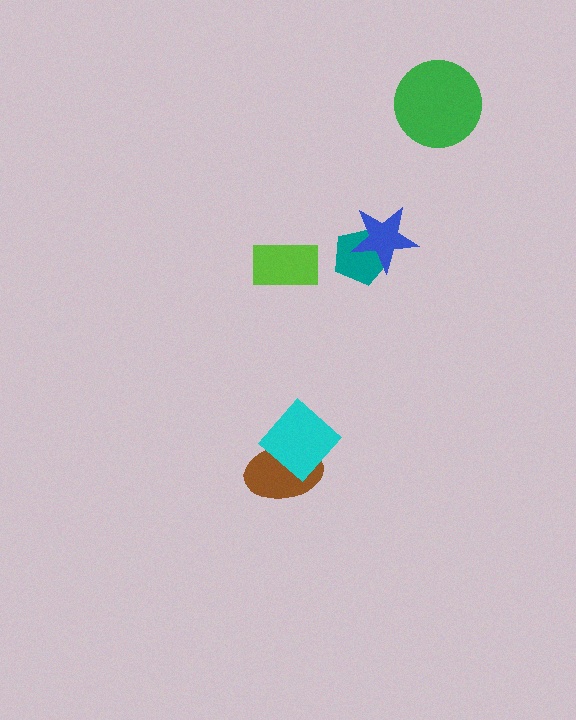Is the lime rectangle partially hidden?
No, no other shape covers it.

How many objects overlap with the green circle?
0 objects overlap with the green circle.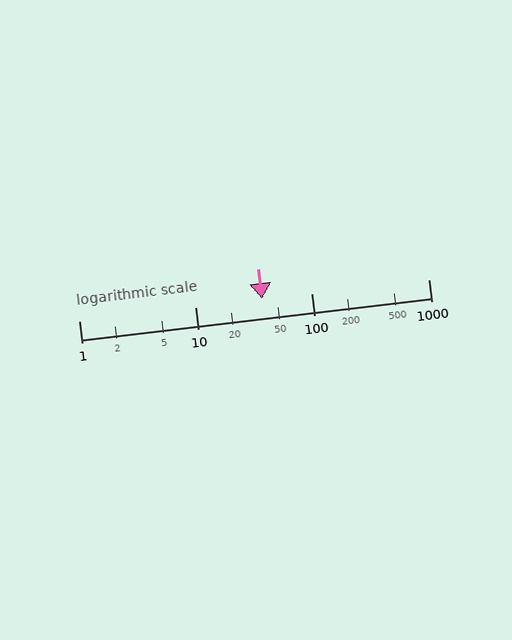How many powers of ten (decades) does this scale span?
The scale spans 3 decades, from 1 to 1000.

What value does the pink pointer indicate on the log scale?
The pointer indicates approximately 37.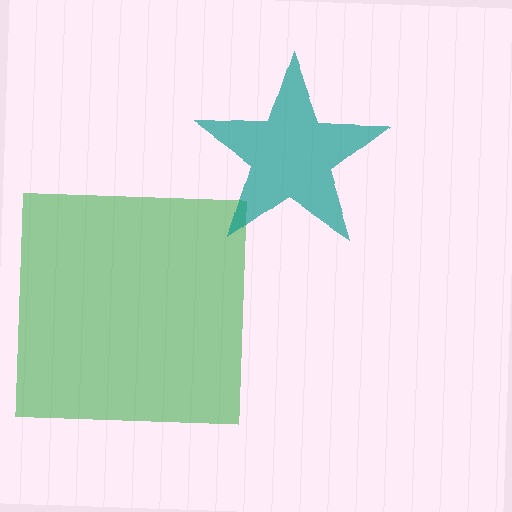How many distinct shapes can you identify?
There are 2 distinct shapes: a green square, a teal star.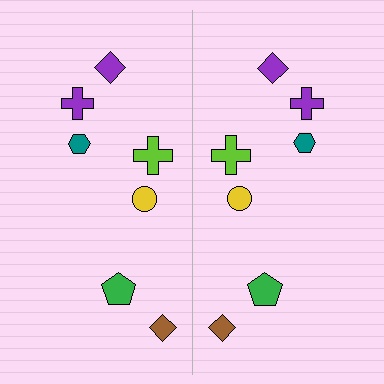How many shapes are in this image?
There are 14 shapes in this image.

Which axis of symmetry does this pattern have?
The pattern has a vertical axis of symmetry running through the center of the image.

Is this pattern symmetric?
Yes, this pattern has bilateral (reflection) symmetry.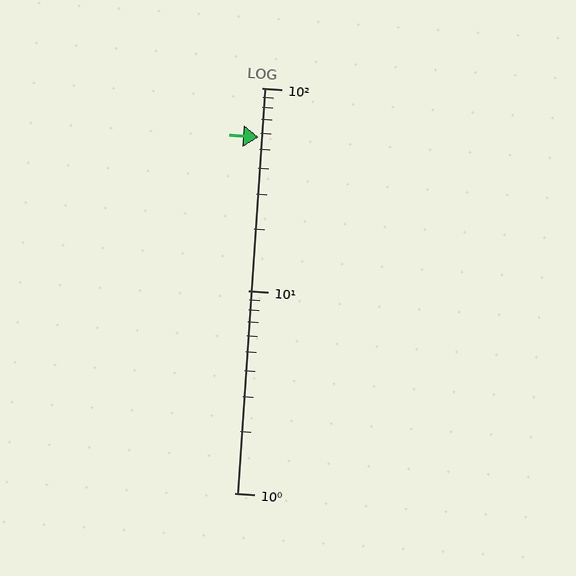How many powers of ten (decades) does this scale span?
The scale spans 2 decades, from 1 to 100.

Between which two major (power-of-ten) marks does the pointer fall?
The pointer is between 10 and 100.